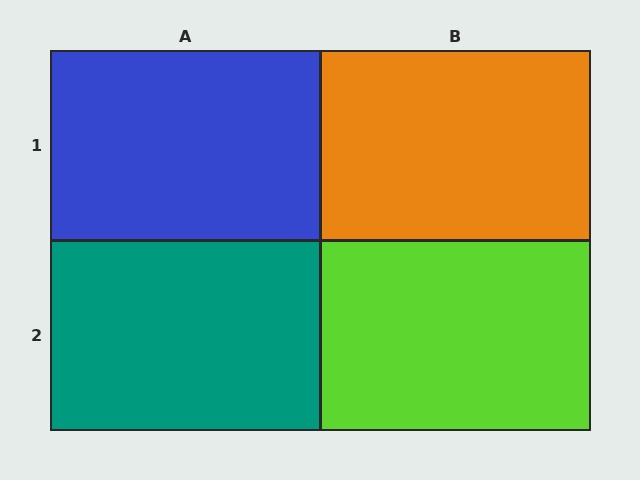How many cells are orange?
1 cell is orange.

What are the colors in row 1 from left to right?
Blue, orange.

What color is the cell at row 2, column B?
Lime.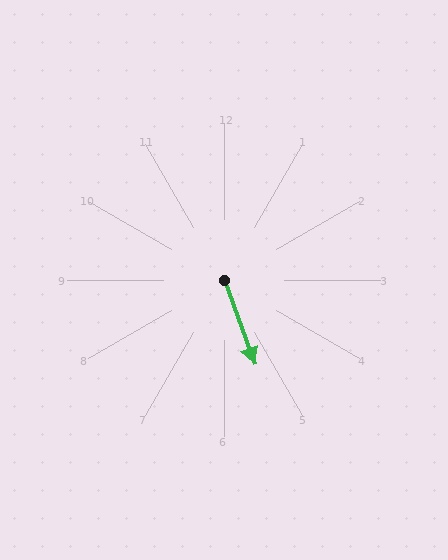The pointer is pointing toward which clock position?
Roughly 5 o'clock.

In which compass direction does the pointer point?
South.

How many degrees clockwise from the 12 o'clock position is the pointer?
Approximately 160 degrees.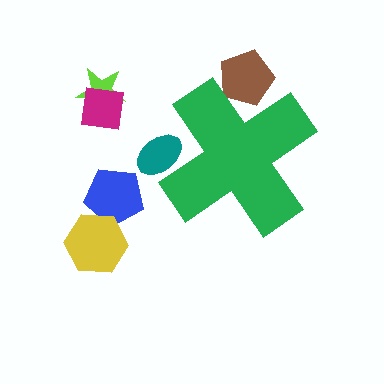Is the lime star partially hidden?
No, the lime star is fully visible.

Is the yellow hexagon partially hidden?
No, the yellow hexagon is fully visible.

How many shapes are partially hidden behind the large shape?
2 shapes are partially hidden.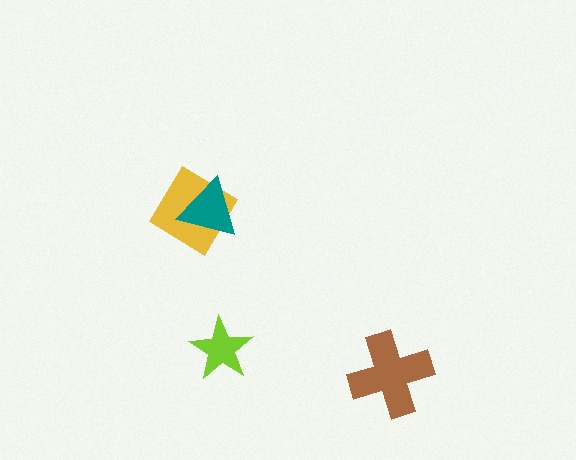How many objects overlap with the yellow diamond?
1 object overlaps with the yellow diamond.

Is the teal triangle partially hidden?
No, no other shape covers it.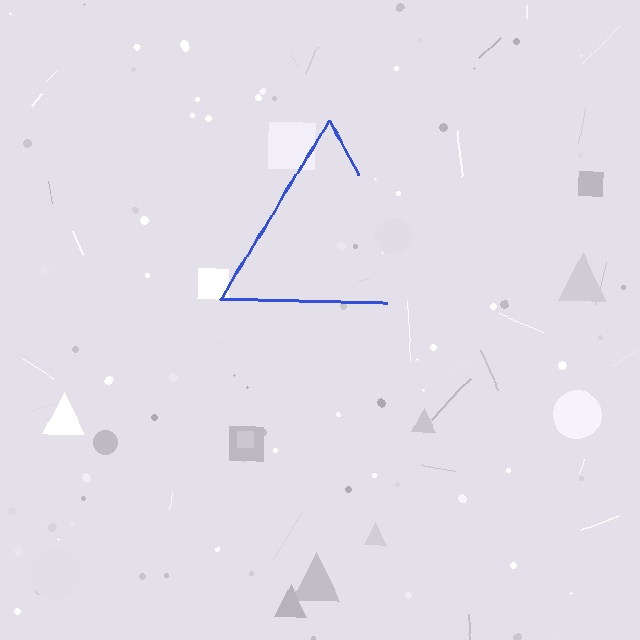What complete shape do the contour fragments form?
The contour fragments form a triangle.